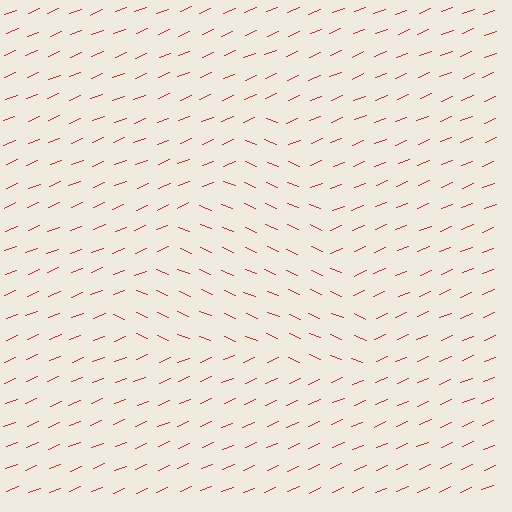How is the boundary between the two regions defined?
The boundary is defined purely by a change in line orientation (approximately 45 degrees difference). All lines are the same color and thickness.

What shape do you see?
I see a triangle.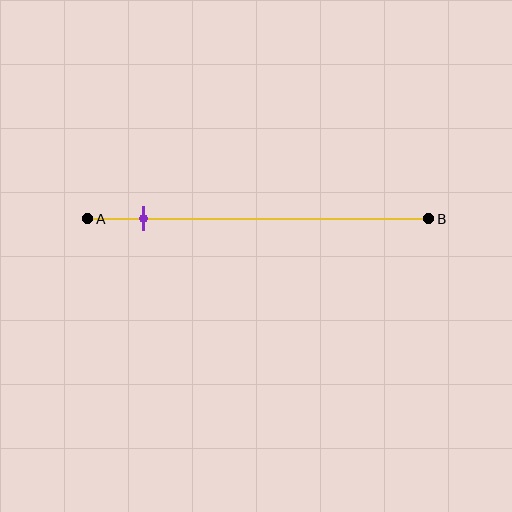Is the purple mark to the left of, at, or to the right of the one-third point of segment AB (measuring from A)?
The purple mark is to the left of the one-third point of segment AB.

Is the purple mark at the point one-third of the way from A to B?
No, the mark is at about 15% from A, not at the 33% one-third point.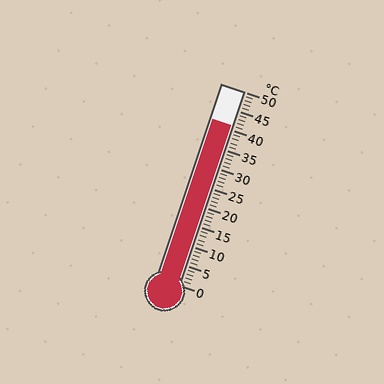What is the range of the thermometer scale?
The thermometer scale ranges from 0°C to 50°C.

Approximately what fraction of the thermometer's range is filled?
The thermometer is filled to approximately 80% of its range.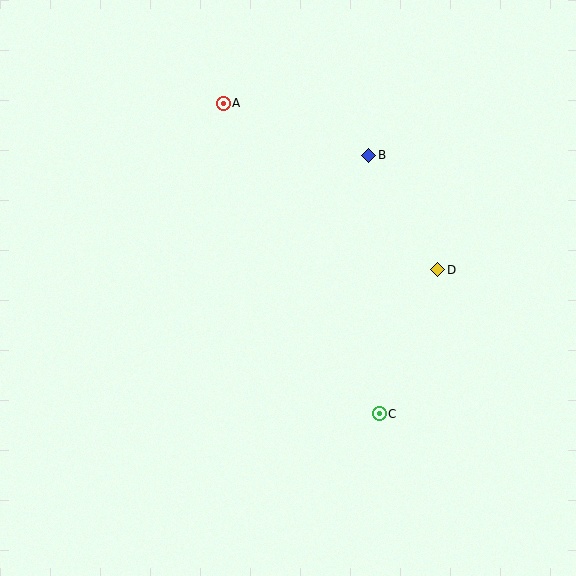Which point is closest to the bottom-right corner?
Point C is closest to the bottom-right corner.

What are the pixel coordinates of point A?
Point A is at (223, 104).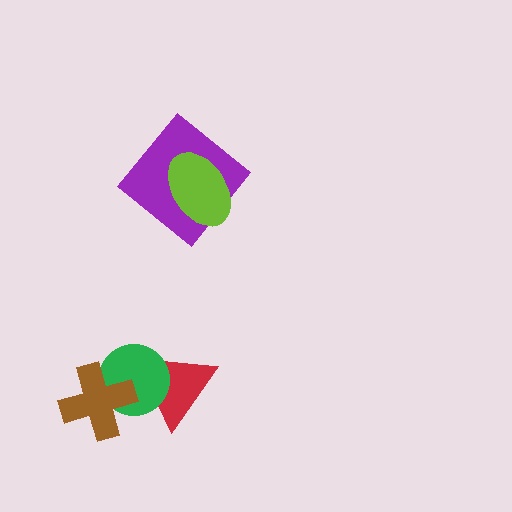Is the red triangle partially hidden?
Yes, it is partially covered by another shape.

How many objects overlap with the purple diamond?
1 object overlaps with the purple diamond.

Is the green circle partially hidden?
Yes, it is partially covered by another shape.